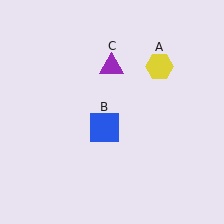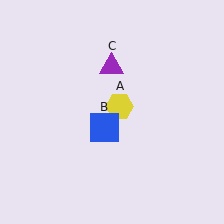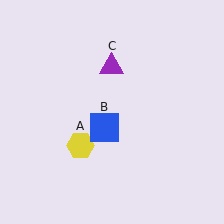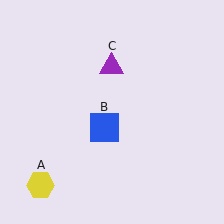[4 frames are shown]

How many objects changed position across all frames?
1 object changed position: yellow hexagon (object A).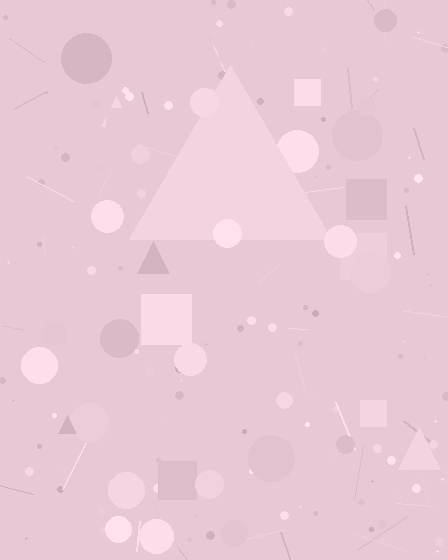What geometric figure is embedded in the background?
A triangle is embedded in the background.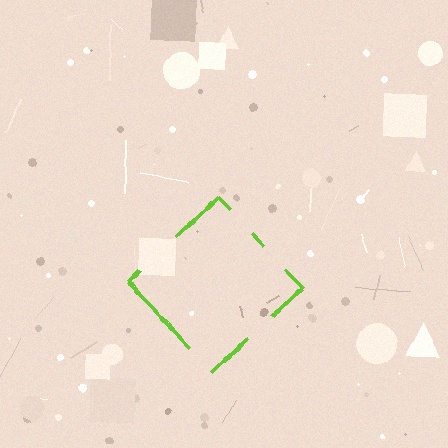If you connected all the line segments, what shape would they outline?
They would outline a diamond.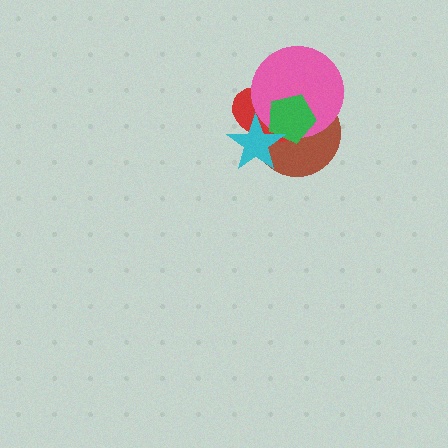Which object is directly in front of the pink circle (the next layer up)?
The green pentagon is directly in front of the pink circle.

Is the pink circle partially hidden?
Yes, it is partially covered by another shape.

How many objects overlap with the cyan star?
4 objects overlap with the cyan star.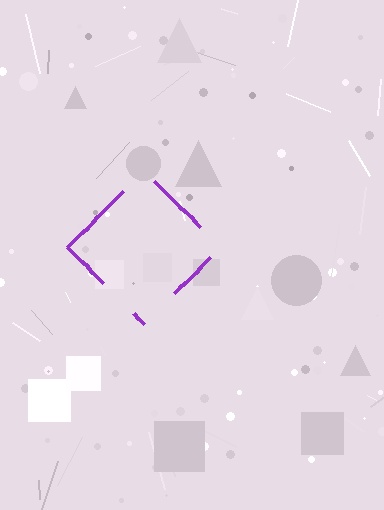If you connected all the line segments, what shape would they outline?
They would outline a diamond.